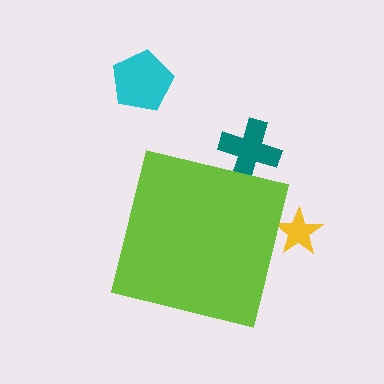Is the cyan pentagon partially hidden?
No, the cyan pentagon is fully visible.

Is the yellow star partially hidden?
Yes, the yellow star is partially hidden behind the lime square.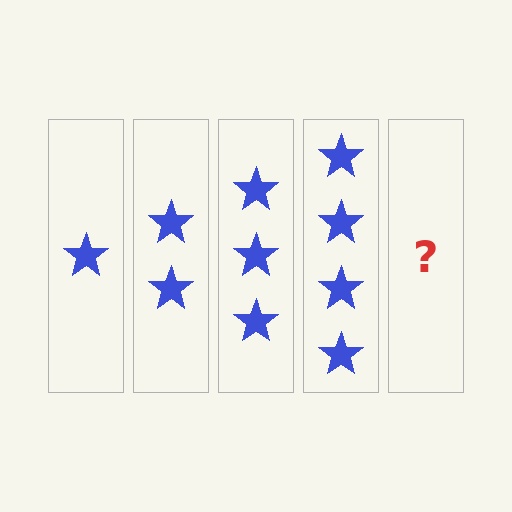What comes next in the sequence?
The next element should be 5 stars.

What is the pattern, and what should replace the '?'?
The pattern is that each step adds one more star. The '?' should be 5 stars.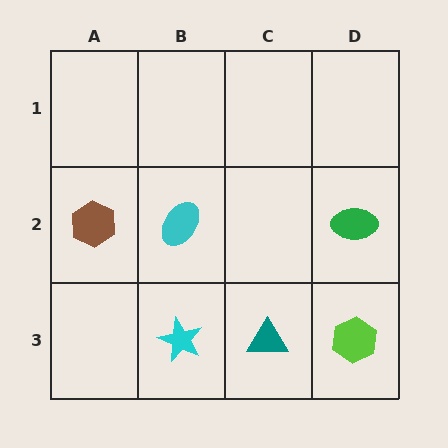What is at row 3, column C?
A teal triangle.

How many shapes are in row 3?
3 shapes.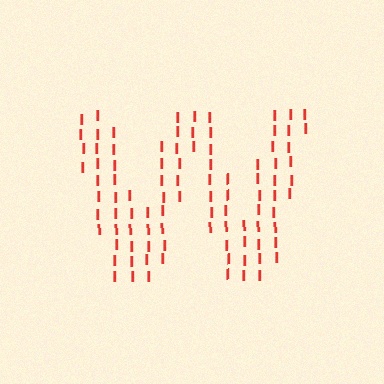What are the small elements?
The small elements are letter I's.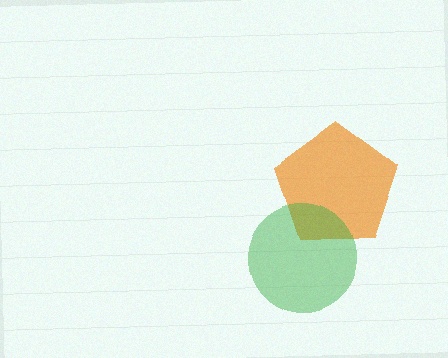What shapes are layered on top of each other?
The layered shapes are: an orange pentagon, a green circle.